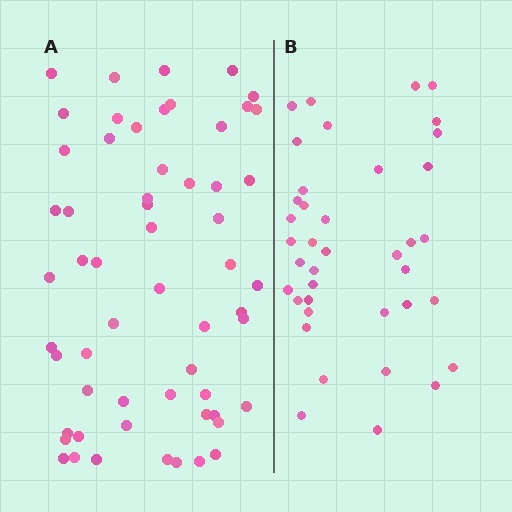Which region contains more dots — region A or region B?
Region A (the left region) has more dots.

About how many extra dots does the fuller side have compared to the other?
Region A has approximately 20 more dots than region B.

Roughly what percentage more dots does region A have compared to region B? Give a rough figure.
About 50% more.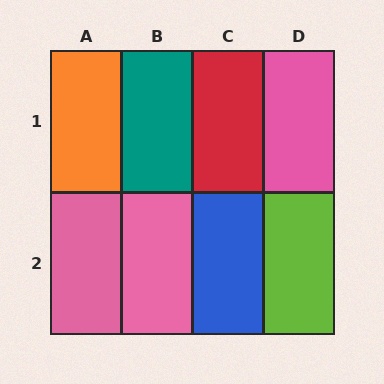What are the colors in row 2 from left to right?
Pink, pink, blue, lime.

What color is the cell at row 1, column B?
Teal.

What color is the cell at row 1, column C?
Red.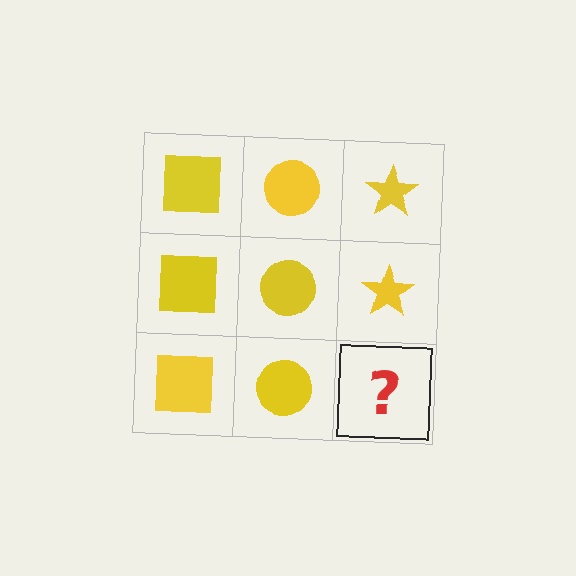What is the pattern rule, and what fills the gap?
The rule is that each column has a consistent shape. The gap should be filled with a yellow star.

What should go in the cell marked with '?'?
The missing cell should contain a yellow star.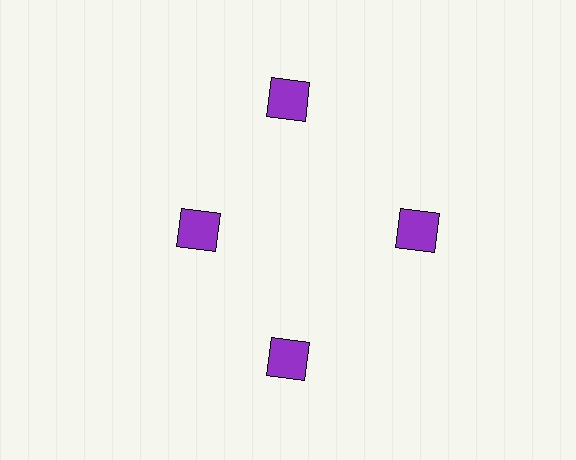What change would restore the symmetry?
The symmetry would be restored by moving it outward, back onto the ring so that all 4 squares sit at equal angles and equal distance from the center.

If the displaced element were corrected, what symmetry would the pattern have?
It would have 4-fold rotational symmetry — the pattern would map onto itself every 90 degrees.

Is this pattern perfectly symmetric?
No. The 4 purple squares are arranged in a ring, but one element near the 9 o'clock position is pulled inward toward the center, breaking the 4-fold rotational symmetry.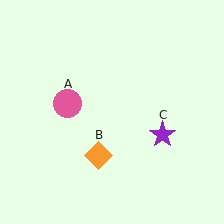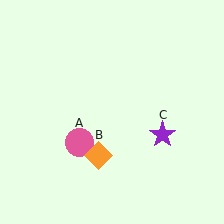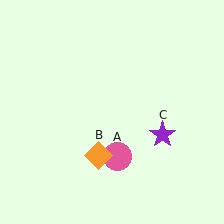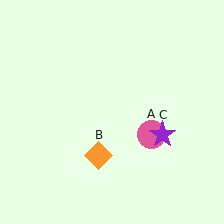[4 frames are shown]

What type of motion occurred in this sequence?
The pink circle (object A) rotated counterclockwise around the center of the scene.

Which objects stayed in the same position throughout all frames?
Orange diamond (object B) and purple star (object C) remained stationary.